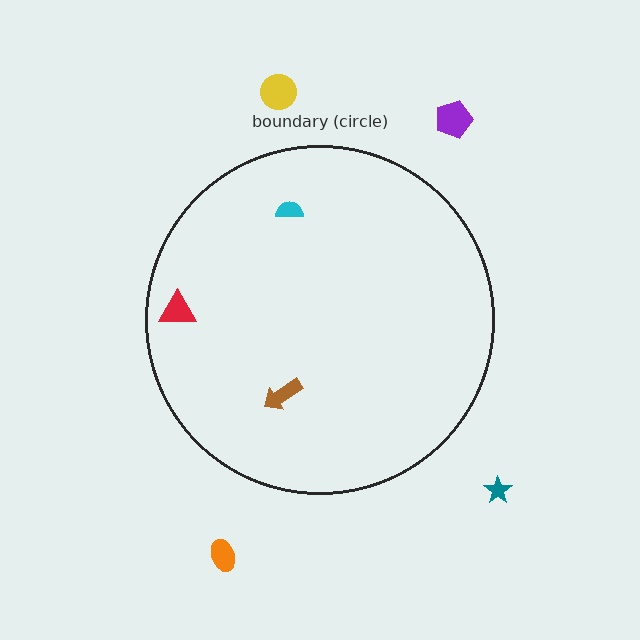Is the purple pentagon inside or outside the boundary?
Outside.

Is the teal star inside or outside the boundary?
Outside.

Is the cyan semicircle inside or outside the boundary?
Inside.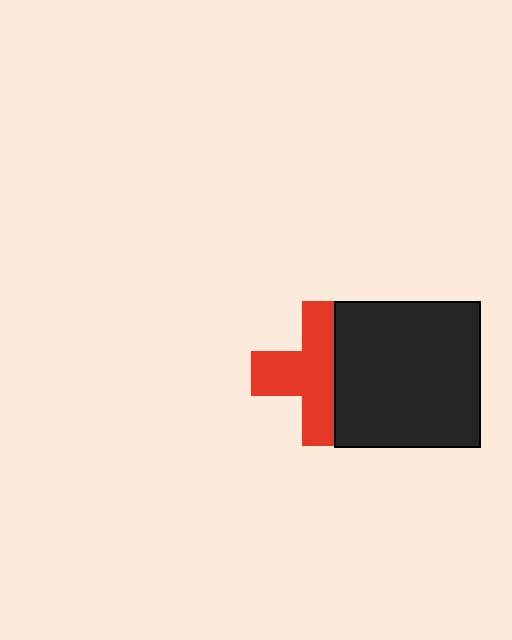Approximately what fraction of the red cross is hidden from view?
Roughly 37% of the red cross is hidden behind the black square.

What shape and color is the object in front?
The object in front is a black square.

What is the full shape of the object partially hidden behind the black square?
The partially hidden object is a red cross.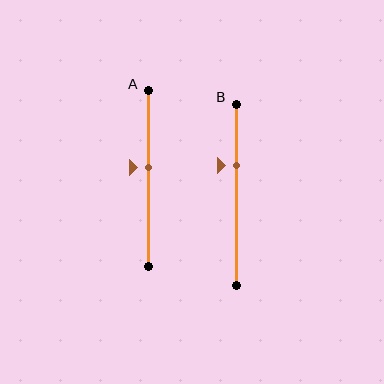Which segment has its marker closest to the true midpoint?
Segment A has its marker closest to the true midpoint.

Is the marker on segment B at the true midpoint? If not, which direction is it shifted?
No, the marker on segment B is shifted upward by about 16% of the segment length.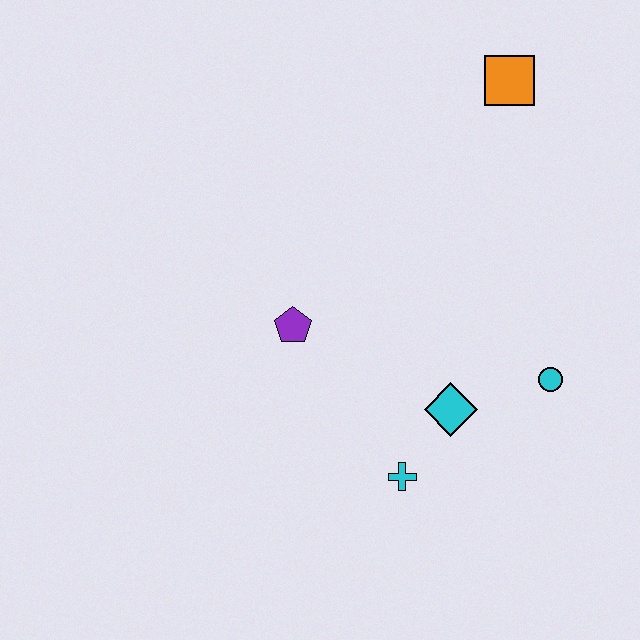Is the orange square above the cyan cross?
Yes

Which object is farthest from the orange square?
The cyan cross is farthest from the orange square.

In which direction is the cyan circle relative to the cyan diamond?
The cyan circle is to the right of the cyan diamond.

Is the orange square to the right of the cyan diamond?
Yes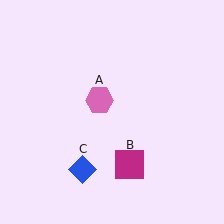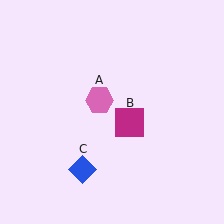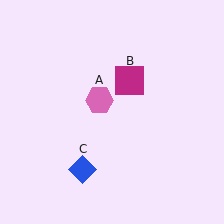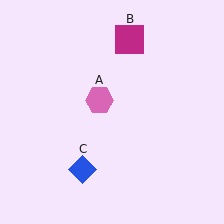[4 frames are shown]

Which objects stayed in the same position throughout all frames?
Pink hexagon (object A) and blue diamond (object C) remained stationary.